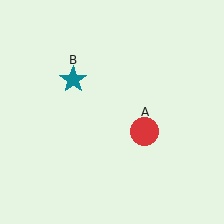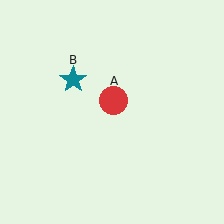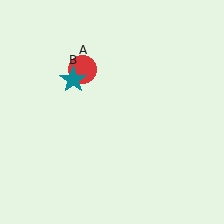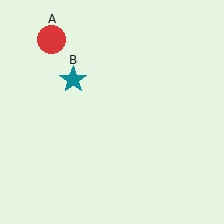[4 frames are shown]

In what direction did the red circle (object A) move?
The red circle (object A) moved up and to the left.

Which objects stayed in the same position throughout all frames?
Teal star (object B) remained stationary.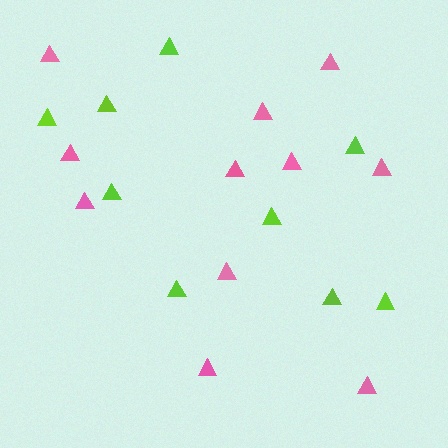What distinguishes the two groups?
There are 2 groups: one group of pink triangles (11) and one group of lime triangles (9).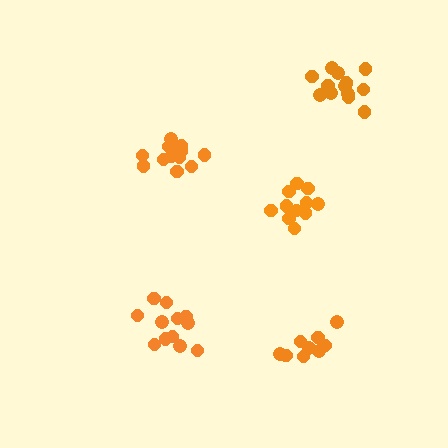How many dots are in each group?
Group 1: 12 dots, Group 2: 13 dots, Group 3: 11 dots, Group 4: 13 dots, Group 5: 9 dots (58 total).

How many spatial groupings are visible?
There are 5 spatial groupings.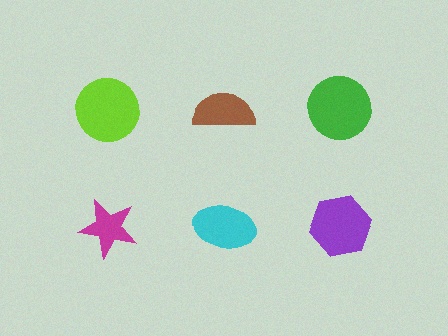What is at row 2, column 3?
A purple hexagon.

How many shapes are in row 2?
3 shapes.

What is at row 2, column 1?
A magenta star.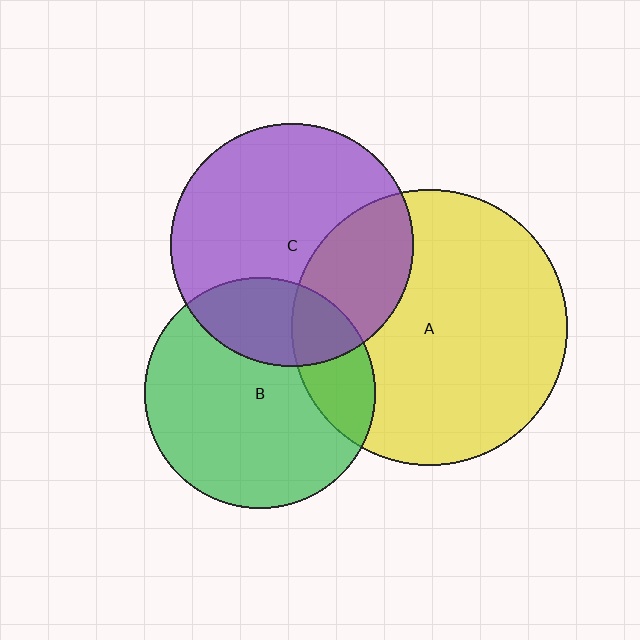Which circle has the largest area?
Circle A (yellow).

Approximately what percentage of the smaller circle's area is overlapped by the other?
Approximately 25%.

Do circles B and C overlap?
Yes.